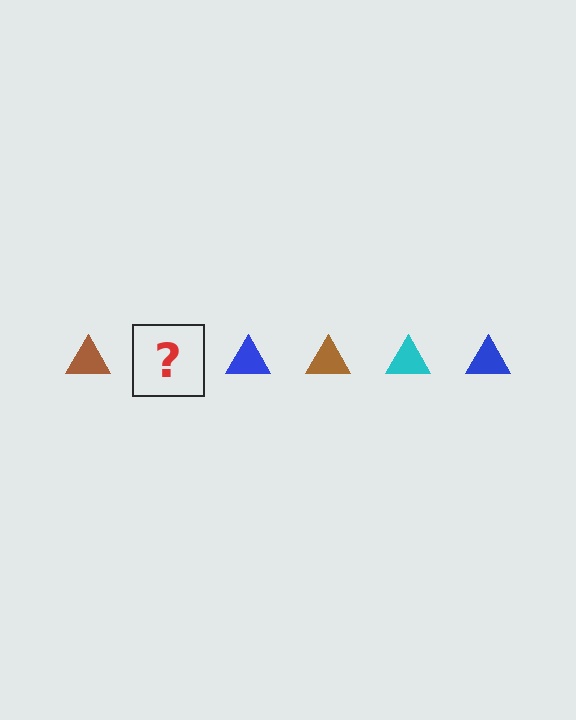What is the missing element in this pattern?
The missing element is a cyan triangle.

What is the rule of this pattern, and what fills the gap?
The rule is that the pattern cycles through brown, cyan, blue triangles. The gap should be filled with a cyan triangle.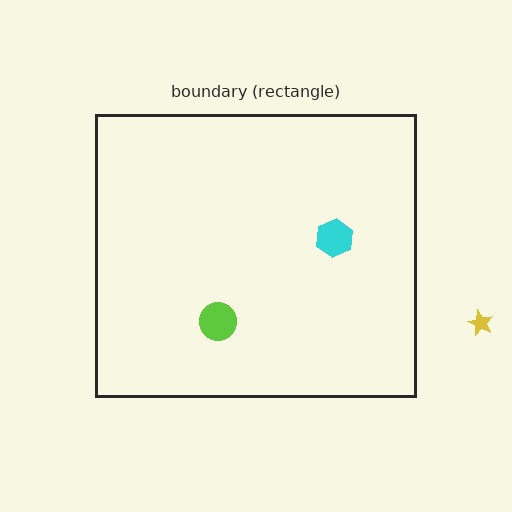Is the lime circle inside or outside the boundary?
Inside.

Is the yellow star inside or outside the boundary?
Outside.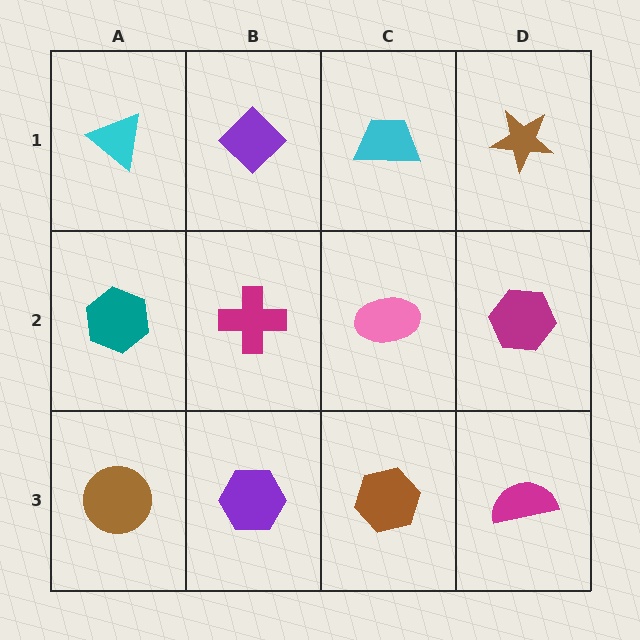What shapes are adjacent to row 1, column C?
A pink ellipse (row 2, column C), a purple diamond (row 1, column B), a brown star (row 1, column D).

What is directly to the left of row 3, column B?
A brown circle.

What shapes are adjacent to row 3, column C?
A pink ellipse (row 2, column C), a purple hexagon (row 3, column B), a magenta semicircle (row 3, column D).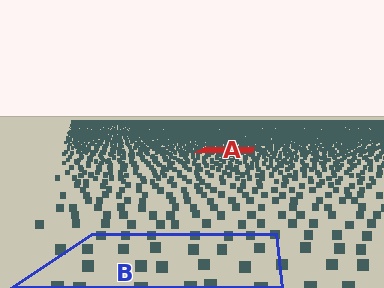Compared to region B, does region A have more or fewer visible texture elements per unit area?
Region A has more texture elements per unit area — they are packed more densely because it is farther away.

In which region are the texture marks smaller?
The texture marks are smaller in region A, because it is farther away.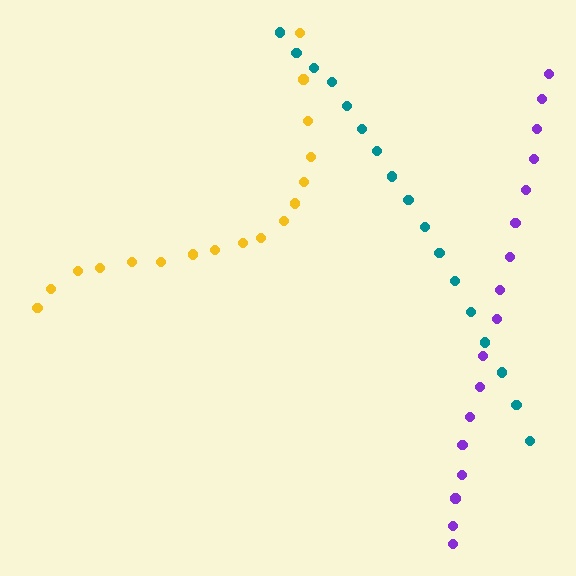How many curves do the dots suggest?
There are 3 distinct paths.